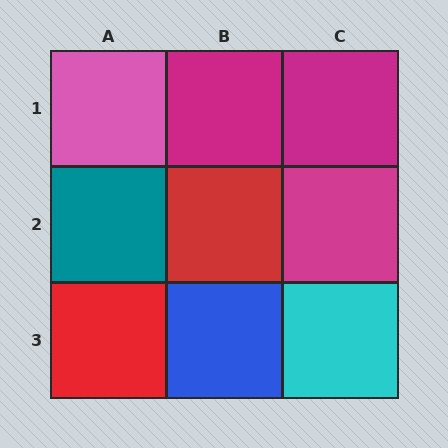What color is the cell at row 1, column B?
Magenta.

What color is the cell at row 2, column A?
Teal.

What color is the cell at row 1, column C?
Magenta.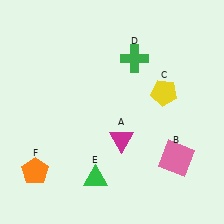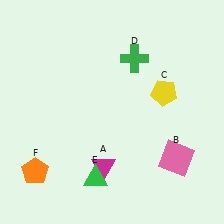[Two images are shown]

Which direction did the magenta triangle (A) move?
The magenta triangle (A) moved down.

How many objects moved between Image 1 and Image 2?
1 object moved between the two images.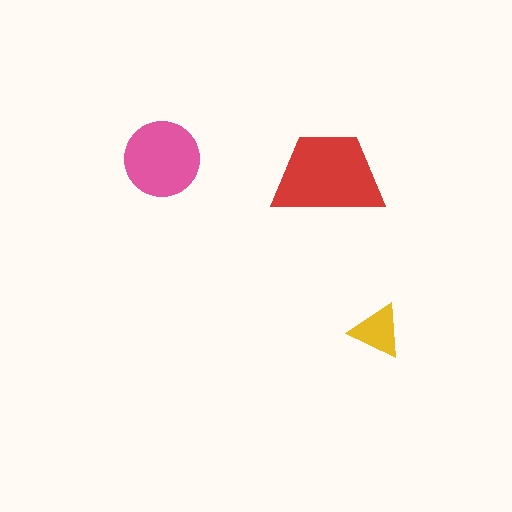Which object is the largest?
The red trapezoid.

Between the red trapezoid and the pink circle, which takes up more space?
The red trapezoid.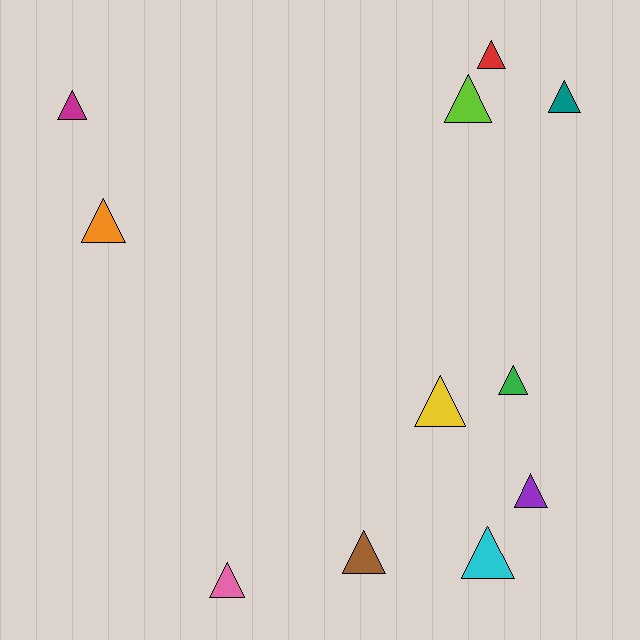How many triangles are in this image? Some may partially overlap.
There are 11 triangles.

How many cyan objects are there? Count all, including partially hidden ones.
There is 1 cyan object.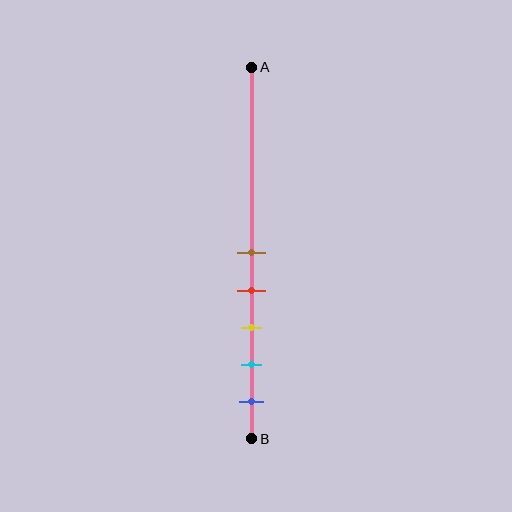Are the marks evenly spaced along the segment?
Yes, the marks are approximately evenly spaced.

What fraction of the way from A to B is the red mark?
The red mark is approximately 60% (0.6) of the way from A to B.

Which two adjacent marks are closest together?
The brown and red marks are the closest adjacent pair.